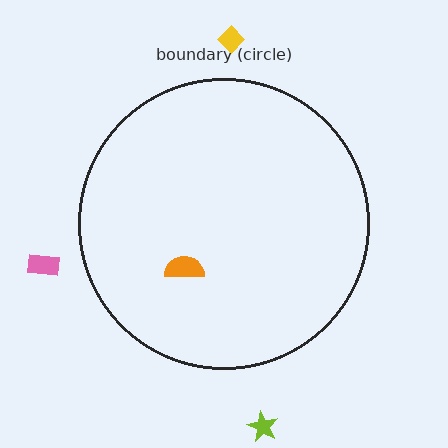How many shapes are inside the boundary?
1 inside, 3 outside.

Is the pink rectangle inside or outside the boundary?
Outside.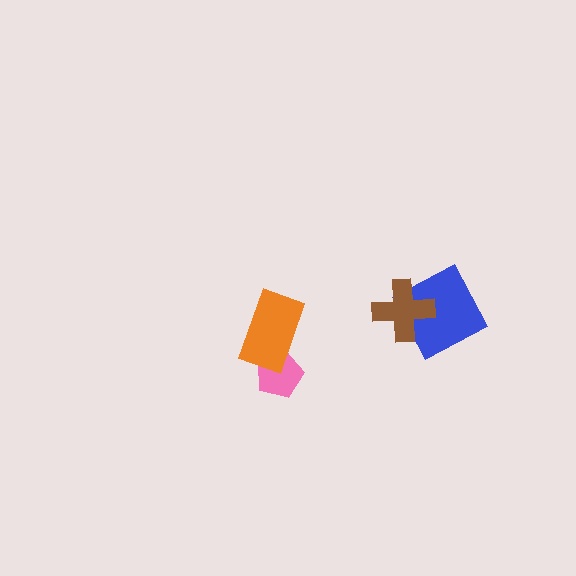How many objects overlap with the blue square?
1 object overlaps with the blue square.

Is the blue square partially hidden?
Yes, it is partially covered by another shape.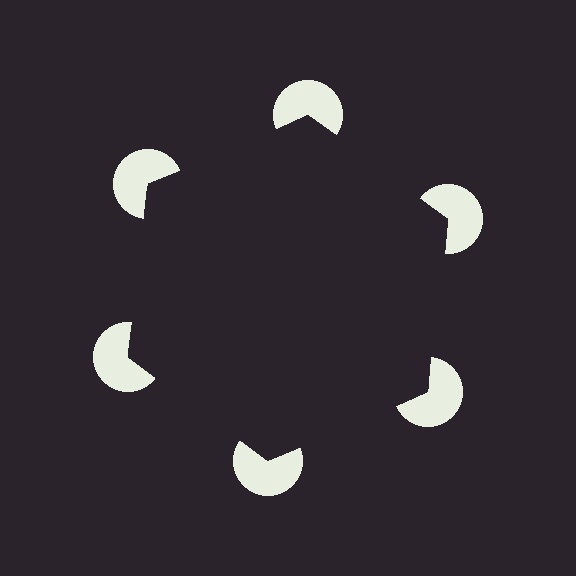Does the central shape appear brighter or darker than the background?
It typically appears slightly darker than the background, even though no actual brightness change is drawn.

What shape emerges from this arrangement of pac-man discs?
An illusory hexagon — its edges are inferred from the aligned wedge cuts in the pac-man discs, not physically drawn.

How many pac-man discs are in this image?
There are 6 — one at each vertex of the illusory hexagon.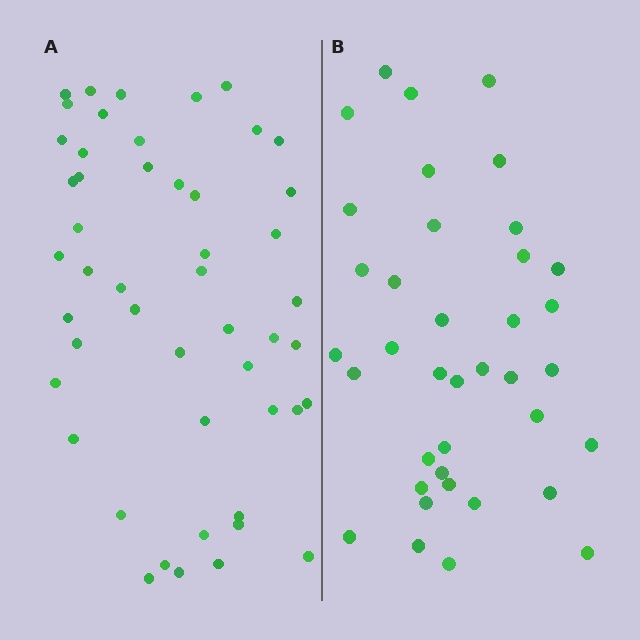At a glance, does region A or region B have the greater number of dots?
Region A (the left region) has more dots.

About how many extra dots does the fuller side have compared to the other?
Region A has roughly 12 or so more dots than region B.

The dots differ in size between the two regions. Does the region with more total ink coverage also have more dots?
No. Region B has more total ink coverage because its dots are larger, but region A actually contains more individual dots. Total area can be misleading — the number of items is what matters here.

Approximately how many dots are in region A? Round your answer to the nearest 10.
About 50 dots. (The exact count is 49, which rounds to 50.)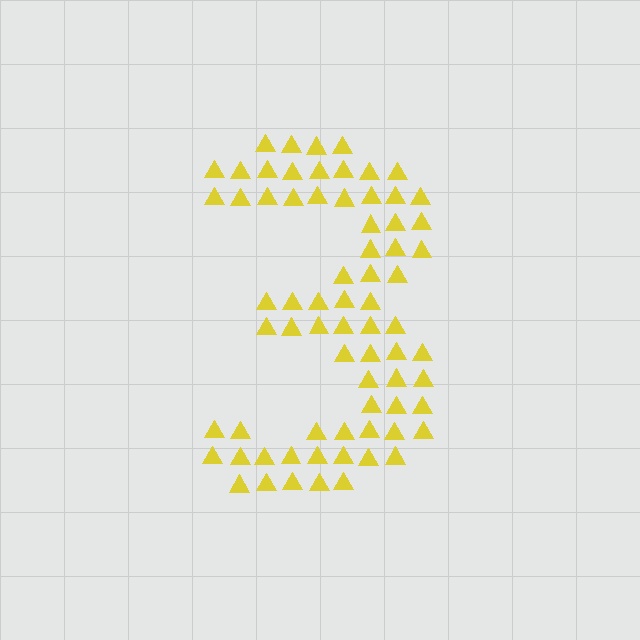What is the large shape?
The large shape is the digit 3.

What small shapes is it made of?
It is made of small triangles.